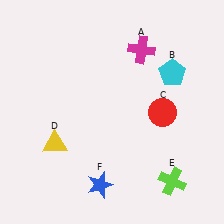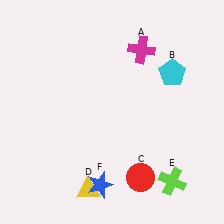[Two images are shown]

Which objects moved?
The objects that moved are: the red circle (C), the yellow triangle (D).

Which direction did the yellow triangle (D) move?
The yellow triangle (D) moved down.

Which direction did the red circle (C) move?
The red circle (C) moved down.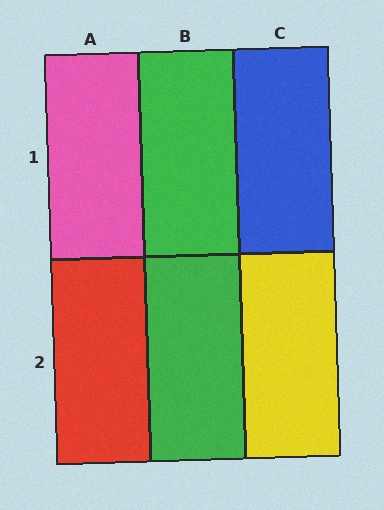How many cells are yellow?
1 cell is yellow.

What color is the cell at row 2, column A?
Red.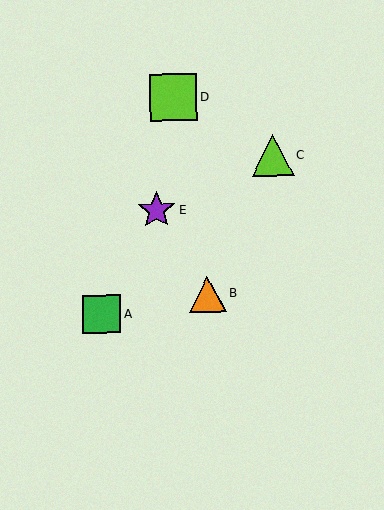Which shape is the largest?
The lime square (labeled D) is the largest.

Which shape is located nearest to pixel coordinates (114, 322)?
The green square (labeled A) at (101, 314) is nearest to that location.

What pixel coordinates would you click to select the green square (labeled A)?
Click at (101, 314) to select the green square A.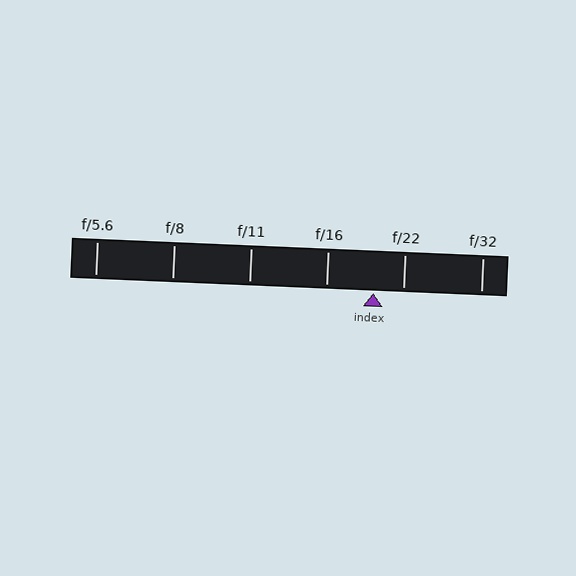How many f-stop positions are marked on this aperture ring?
There are 6 f-stop positions marked.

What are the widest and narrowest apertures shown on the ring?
The widest aperture shown is f/5.6 and the narrowest is f/32.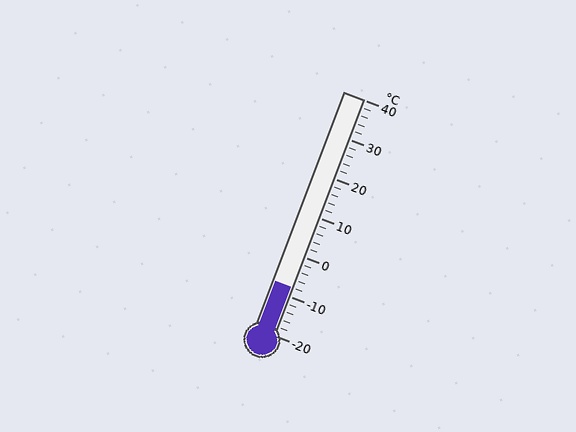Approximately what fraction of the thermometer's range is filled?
The thermometer is filled to approximately 20% of its range.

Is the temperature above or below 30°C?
The temperature is below 30°C.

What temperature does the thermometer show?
The thermometer shows approximately -8°C.